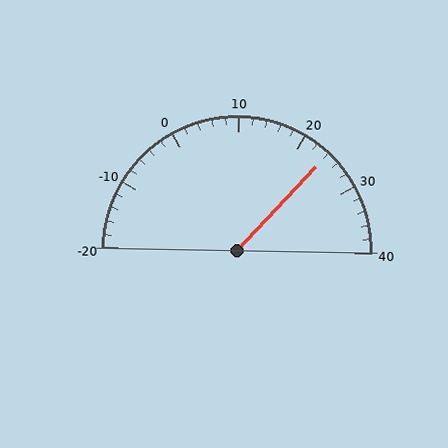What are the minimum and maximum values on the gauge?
The gauge ranges from -20 to 40.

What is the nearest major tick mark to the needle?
The nearest major tick mark is 20.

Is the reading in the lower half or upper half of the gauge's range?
The reading is in the upper half of the range (-20 to 40).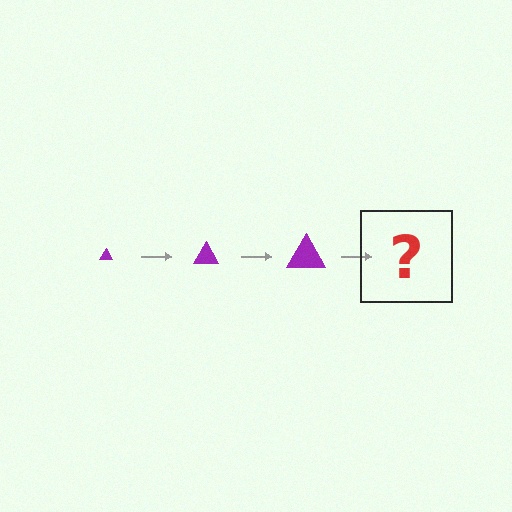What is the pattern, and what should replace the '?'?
The pattern is that the triangle gets progressively larger each step. The '?' should be a purple triangle, larger than the previous one.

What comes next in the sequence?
The next element should be a purple triangle, larger than the previous one.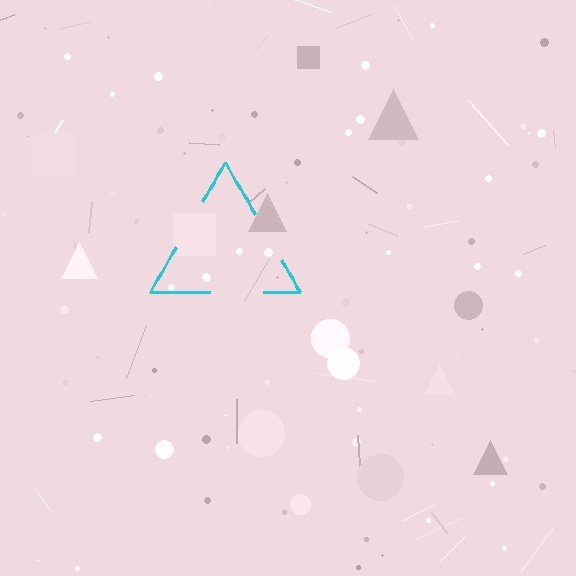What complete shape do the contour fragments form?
The contour fragments form a triangle.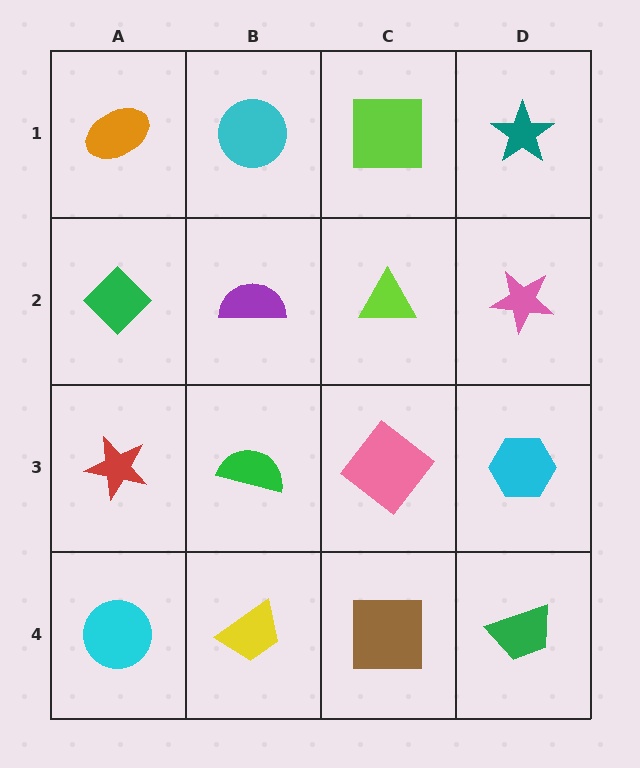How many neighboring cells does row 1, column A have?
2.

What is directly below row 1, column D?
A pink star.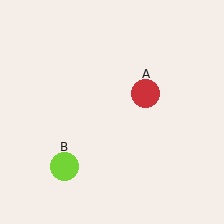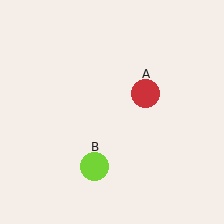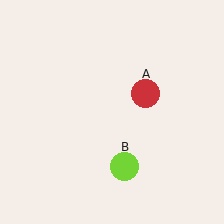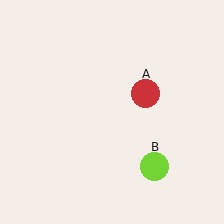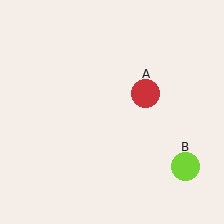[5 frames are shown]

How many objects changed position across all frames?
1 object changed position: lime circle (object B).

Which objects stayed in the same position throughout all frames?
Red circle (object A) remained stationary.